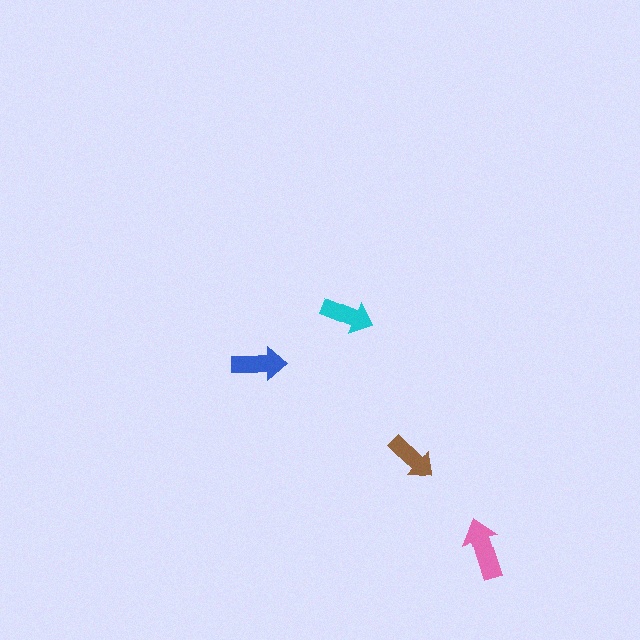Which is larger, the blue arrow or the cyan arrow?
The blue one.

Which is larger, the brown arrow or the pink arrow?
The pink one.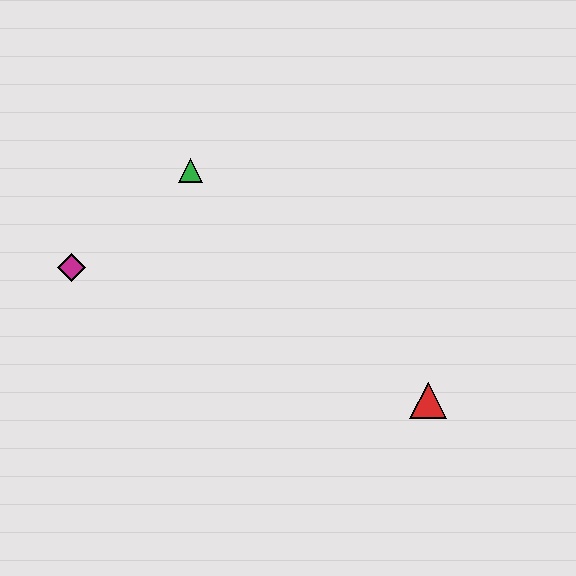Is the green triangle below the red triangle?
No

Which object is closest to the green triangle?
The magenta diamond is closest to the green triangle.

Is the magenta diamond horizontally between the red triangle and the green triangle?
No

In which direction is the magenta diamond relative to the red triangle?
The magenta diamond is to the left of the red triangle.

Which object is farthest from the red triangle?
The magenta diamond is farthest from the red triangle.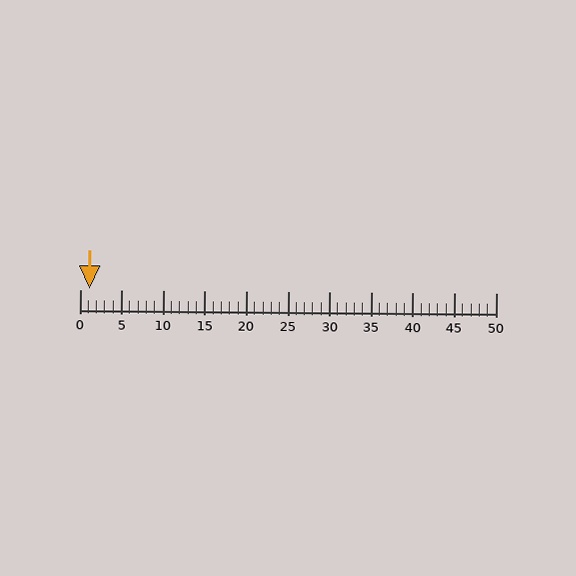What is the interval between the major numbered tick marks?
The major tick marks are spaced 5 units apart.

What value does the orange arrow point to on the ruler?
The orange arrow points to approximately 1.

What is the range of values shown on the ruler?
The ruler shows values from 0 to 50.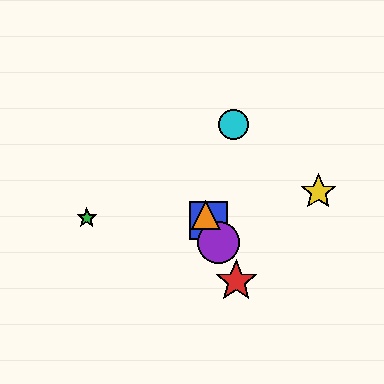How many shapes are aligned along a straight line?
4 shapes (the red star, the blue square, the purple circle, the orange triangle) are aligned along a straight line.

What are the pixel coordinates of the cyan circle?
The cyan circle is at (233, 125).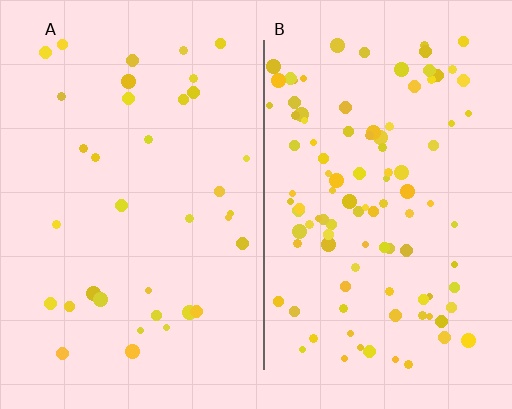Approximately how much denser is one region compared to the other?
Approximately 2.9× — region B over region A.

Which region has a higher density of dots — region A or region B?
B (the right).